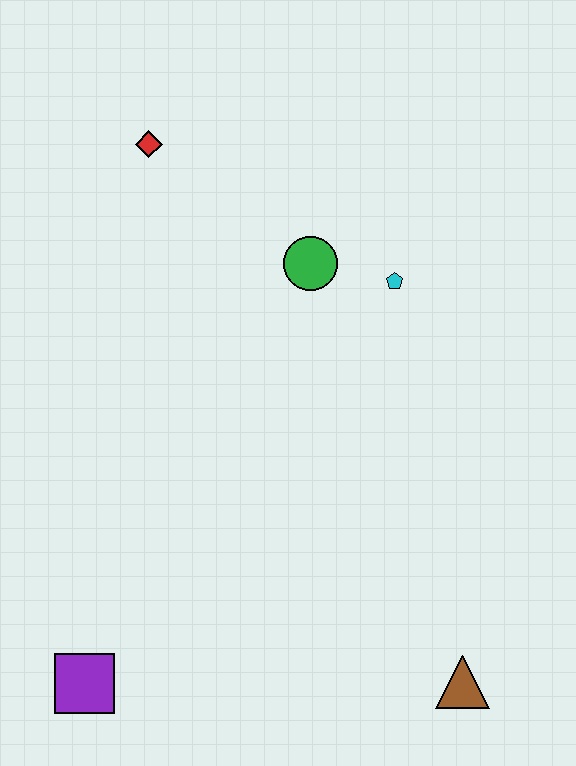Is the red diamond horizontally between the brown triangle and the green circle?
No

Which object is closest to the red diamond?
The green circle is closest to the red diamond.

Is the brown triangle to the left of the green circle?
No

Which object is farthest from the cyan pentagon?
The purple square is farthest from the cyan pentagon.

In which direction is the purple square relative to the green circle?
The purple square is below the green circle.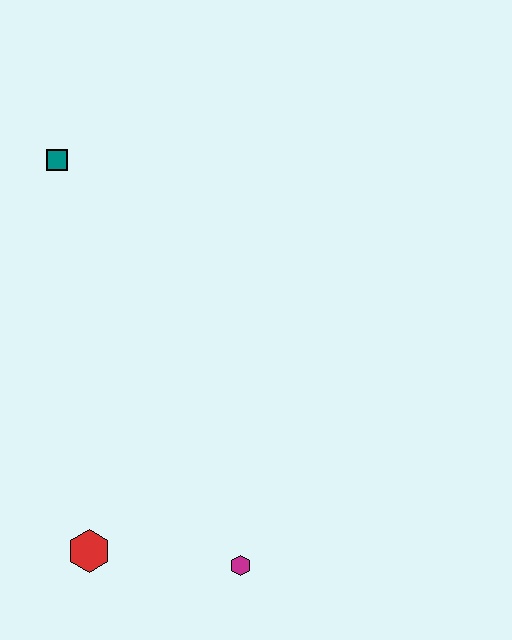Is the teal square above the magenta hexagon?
Yes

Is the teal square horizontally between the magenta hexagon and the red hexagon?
No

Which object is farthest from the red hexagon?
The teal square is farthest from the red hexagon.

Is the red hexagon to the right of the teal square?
Yes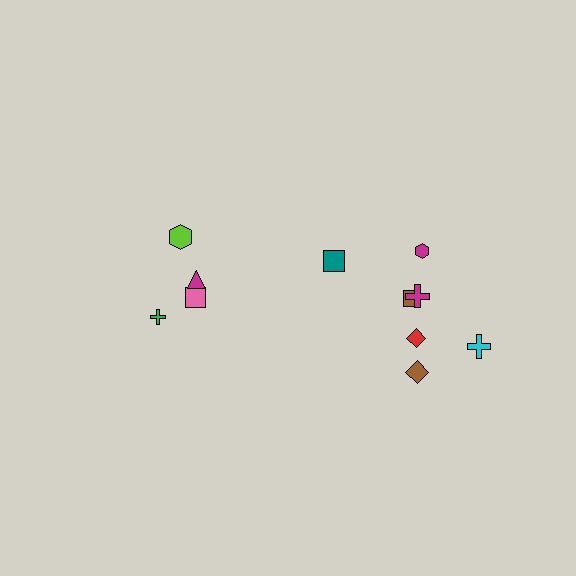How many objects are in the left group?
There are 4 objects.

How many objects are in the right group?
There are 7 objects.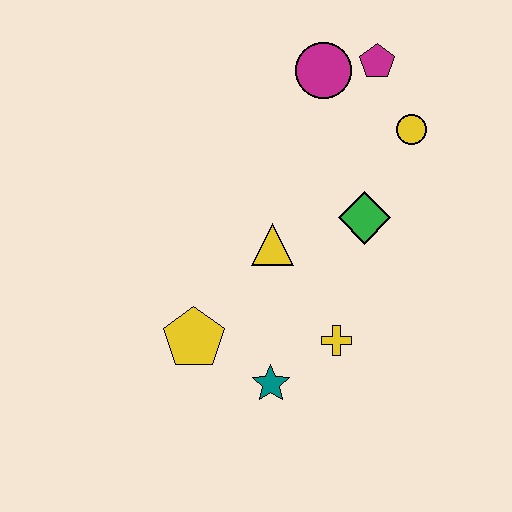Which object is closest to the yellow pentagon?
The teal star is closest to the yellow pentagon.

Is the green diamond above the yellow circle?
No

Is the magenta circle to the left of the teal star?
No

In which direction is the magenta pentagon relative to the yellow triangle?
The magenta pentagon is above the yellow triangle.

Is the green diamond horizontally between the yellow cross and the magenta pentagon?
Yes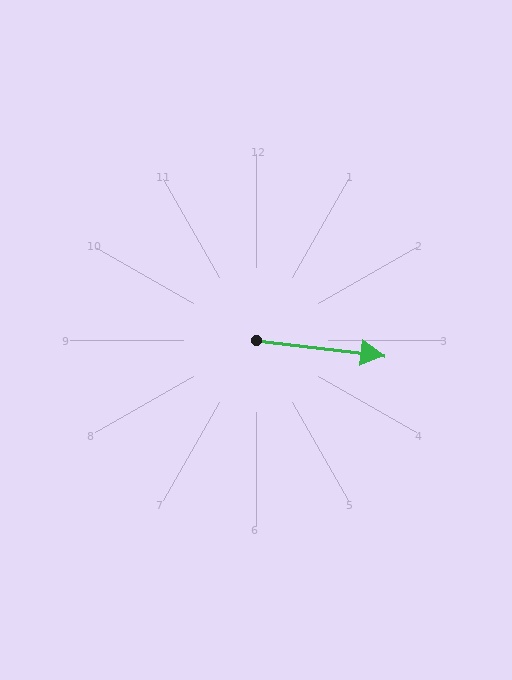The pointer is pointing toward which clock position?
Roughly 3 o'clock.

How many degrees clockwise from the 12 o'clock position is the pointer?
Approximately 97 degrees.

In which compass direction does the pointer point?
East.